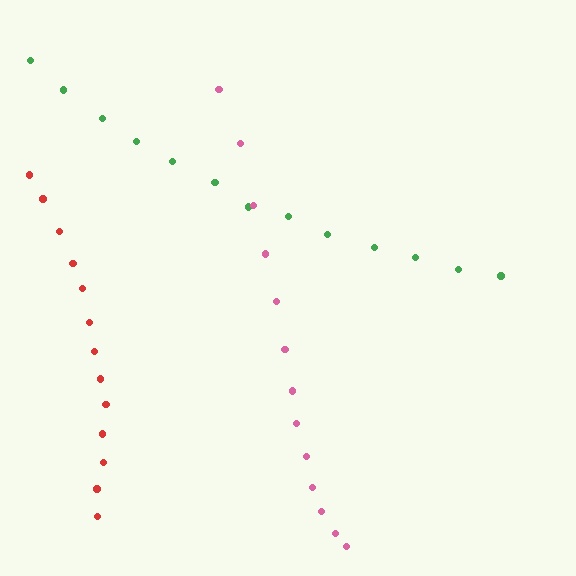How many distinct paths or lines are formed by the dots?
There are 3 distinct paths.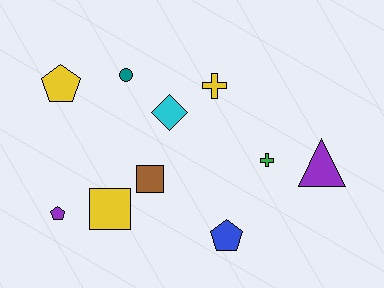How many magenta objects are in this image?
There are no magenta objects.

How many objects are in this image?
There are 10 objects.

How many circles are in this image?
There is 1 circle.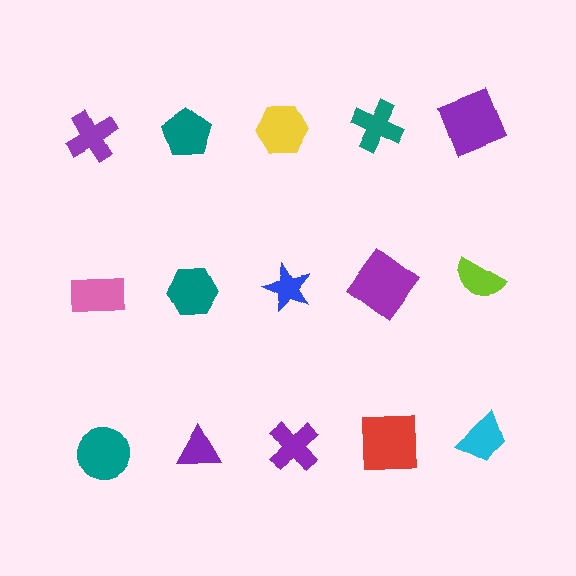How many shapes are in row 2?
5 shapes.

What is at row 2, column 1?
A pink rectangle.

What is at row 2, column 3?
A blue star.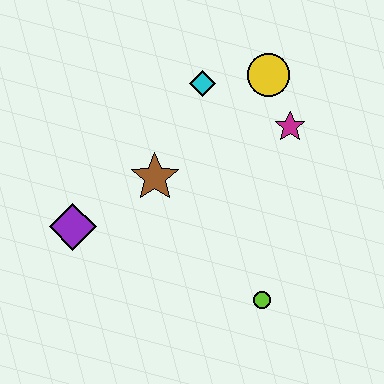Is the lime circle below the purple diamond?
Yes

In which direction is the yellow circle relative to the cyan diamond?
The yellow circle is to the right of the cyan diamond.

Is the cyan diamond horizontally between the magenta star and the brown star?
Yes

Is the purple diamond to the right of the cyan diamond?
No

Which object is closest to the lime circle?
The brown star is closest to the lime circle.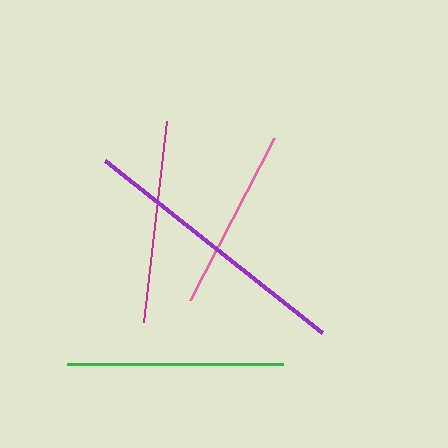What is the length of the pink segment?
The pink segment is approximately 182 pixels long.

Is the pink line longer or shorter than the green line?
The green line is longer than the pink line.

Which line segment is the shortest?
The pink line is the shortest at approximately 182 pixels.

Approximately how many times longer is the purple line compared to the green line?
The purple line is approximately 1.3 times the length of the green line.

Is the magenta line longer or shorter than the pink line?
The magenta line is longer than the pink line.